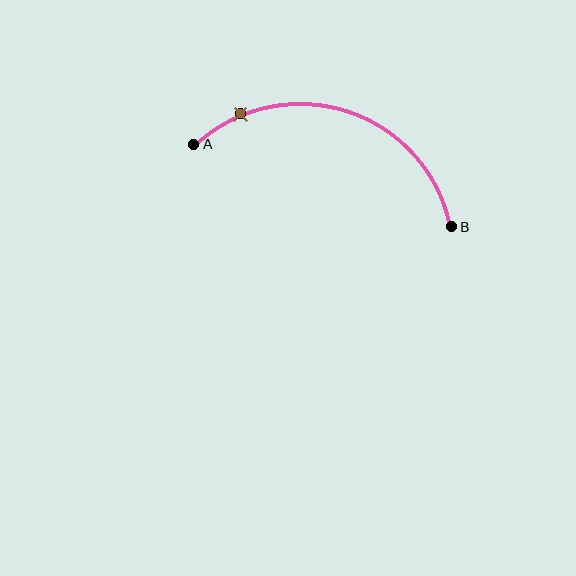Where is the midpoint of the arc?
The arc midpoint is the point on the curve farthest from the straight line joining A and B. It sits above that line.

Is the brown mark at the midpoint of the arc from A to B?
No. The brown mark lies on the arc but is closer to endpoint A. The arc midpoint would be at the point on the curve equidistant along the arc from both A and B.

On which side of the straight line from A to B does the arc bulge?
The arc bulges above the straight line connecting A and B.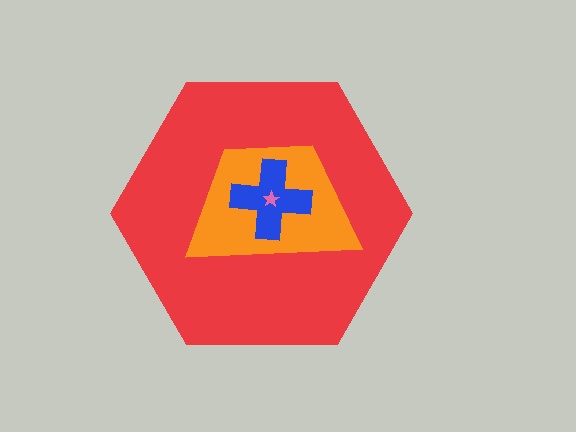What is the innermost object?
The pink star.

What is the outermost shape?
The red hexagon.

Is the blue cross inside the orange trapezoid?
Yes.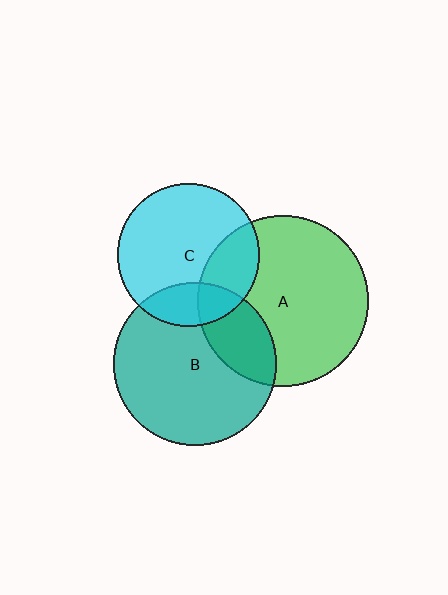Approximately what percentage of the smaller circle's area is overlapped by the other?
Approximately 25%.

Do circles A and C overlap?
Yes.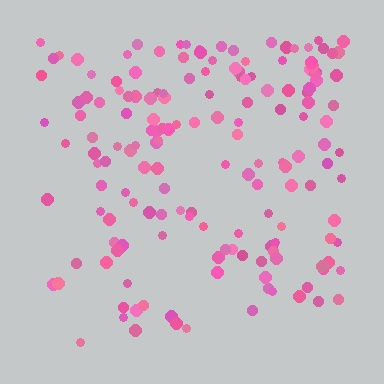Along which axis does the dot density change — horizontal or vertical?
Vertical.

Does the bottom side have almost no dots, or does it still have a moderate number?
Still a moderate number, just noticeably fewer than the top.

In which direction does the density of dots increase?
From bottom to top, with the top side densest.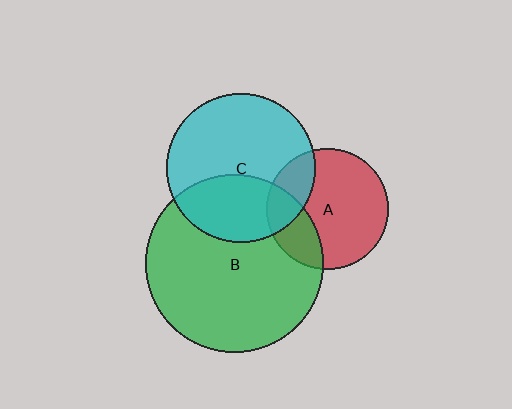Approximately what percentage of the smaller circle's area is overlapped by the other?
Approximately 25%.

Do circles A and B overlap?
Yes.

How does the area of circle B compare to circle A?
Approximately 2.2 times.